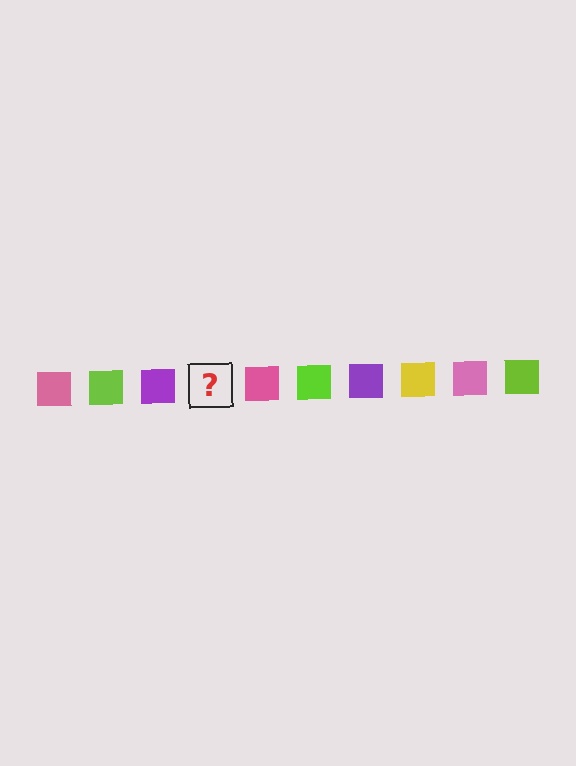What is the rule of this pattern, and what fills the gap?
The rule is that the pattern cycles through pink, lime, purple, yellow squares. The gap should be filled with a yellow square.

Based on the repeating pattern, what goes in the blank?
The blank should be a yellow square.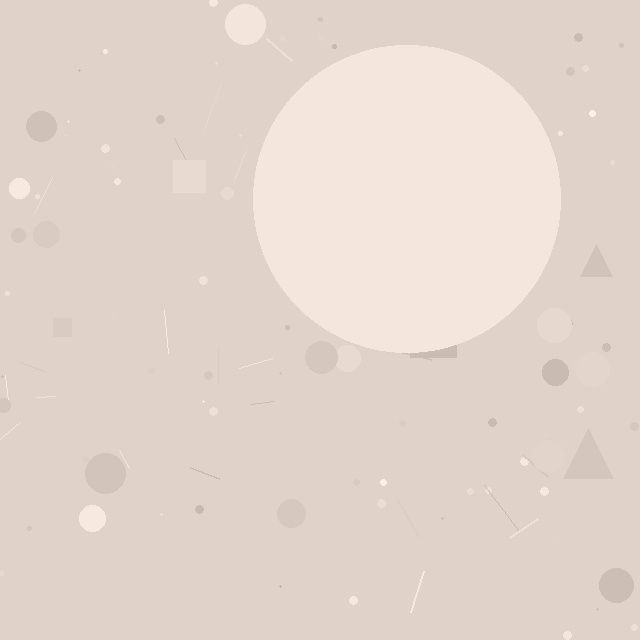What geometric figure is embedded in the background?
A circle is embedded in the background.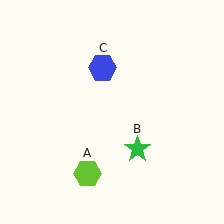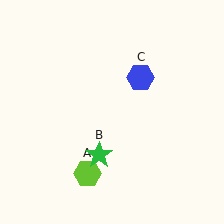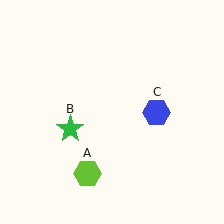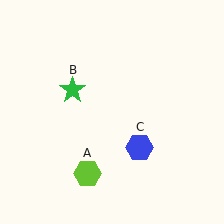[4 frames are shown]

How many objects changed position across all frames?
2 objects changed position: green star (object B), blue hexagon (object C).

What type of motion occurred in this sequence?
The green star (object B), blue hexagon (object C) rotated clockwise around the center of the scene.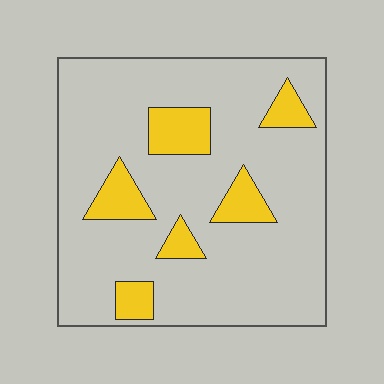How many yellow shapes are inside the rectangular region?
6.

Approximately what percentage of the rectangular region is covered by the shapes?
Approximately 15%.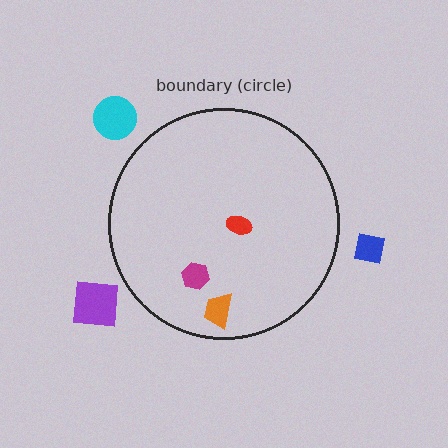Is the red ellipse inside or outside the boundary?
Inside.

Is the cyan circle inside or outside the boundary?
Outside.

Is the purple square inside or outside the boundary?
Outside.